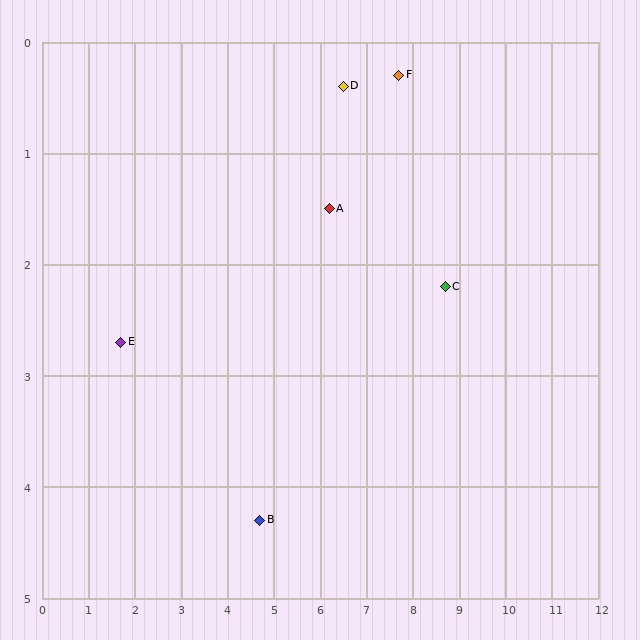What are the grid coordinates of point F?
Point F is at approximately (7.7, 0.3).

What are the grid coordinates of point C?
Point C is at approximately (8.7, 2.2).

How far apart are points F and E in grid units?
Points F and E are about 6.5 grid units apart.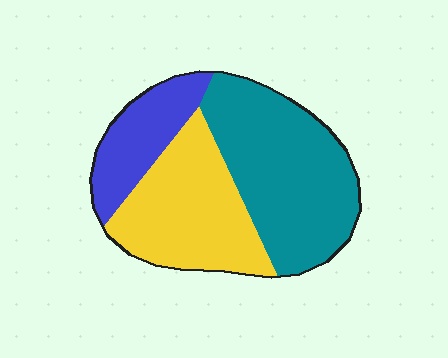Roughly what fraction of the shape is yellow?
Yellow covers about 35% of the shape.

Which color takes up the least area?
Blue, at roughly 20%.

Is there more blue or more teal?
Teal.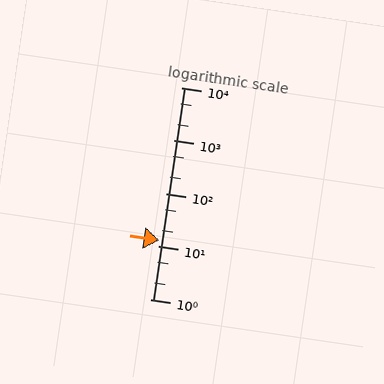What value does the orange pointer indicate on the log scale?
The pointer indicates approximately 13.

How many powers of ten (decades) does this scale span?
The scale spans 4 decades, from 1 to 10000.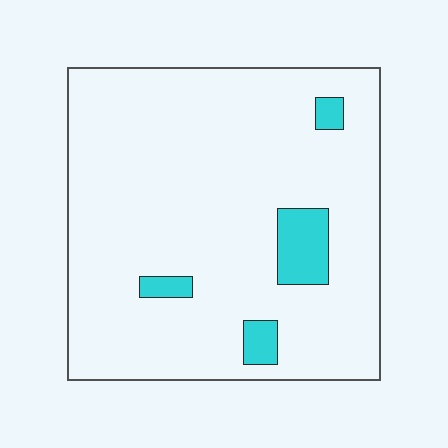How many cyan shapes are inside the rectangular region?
4.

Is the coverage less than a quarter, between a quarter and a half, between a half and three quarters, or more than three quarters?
Less than a quarter.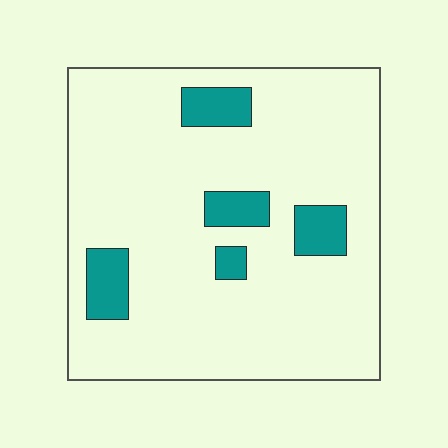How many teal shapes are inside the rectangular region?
5.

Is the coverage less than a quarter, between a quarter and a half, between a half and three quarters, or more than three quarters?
Less than a quarter.